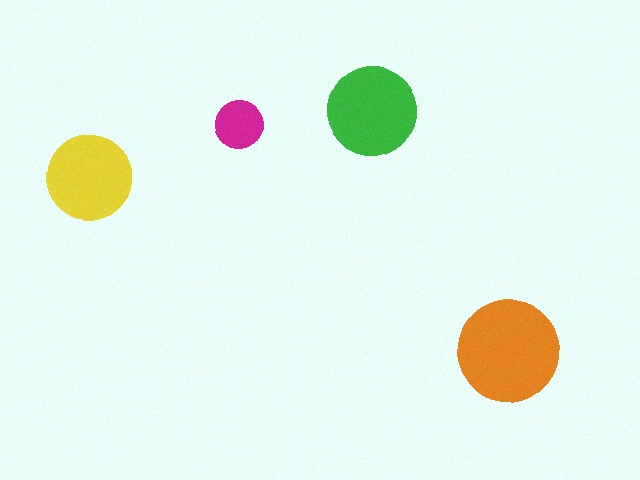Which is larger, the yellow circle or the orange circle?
The orange one.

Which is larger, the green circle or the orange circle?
The orange one.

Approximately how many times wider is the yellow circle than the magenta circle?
About 2 times wider.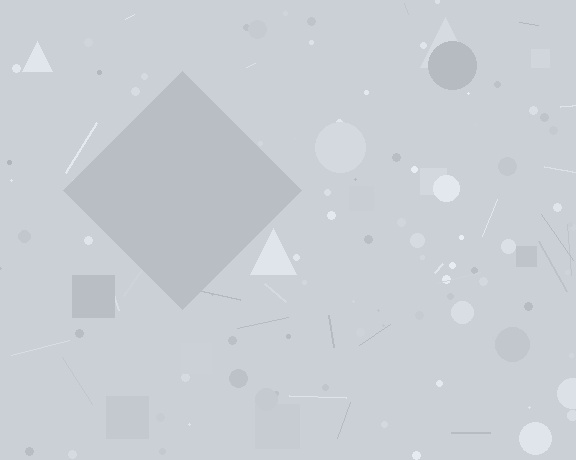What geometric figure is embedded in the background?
A diamond is embedded in the background.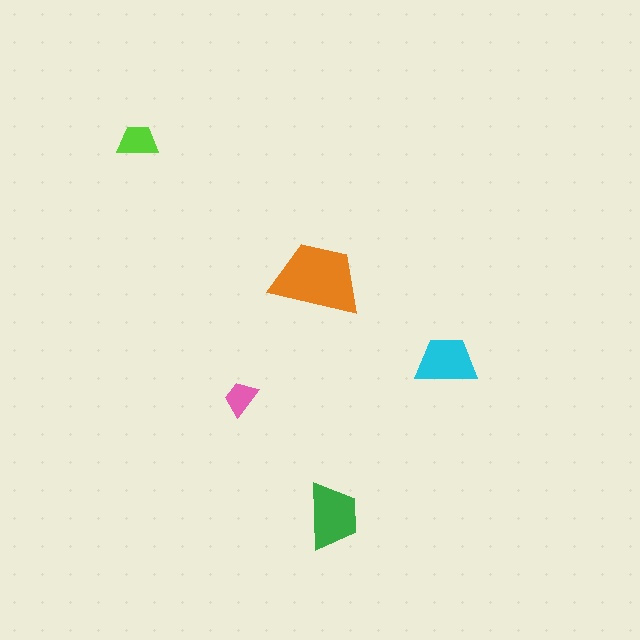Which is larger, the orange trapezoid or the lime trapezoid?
The orange one.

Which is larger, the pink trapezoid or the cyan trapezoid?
The cyan one.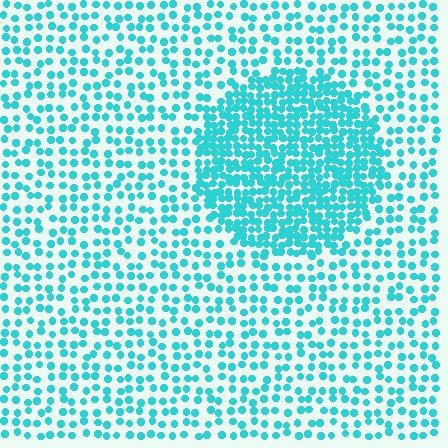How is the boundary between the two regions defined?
The boundary is defined by a change in element density (approximately 2.3x ratio). All elements are the same color, size, and shape.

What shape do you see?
I see a circle.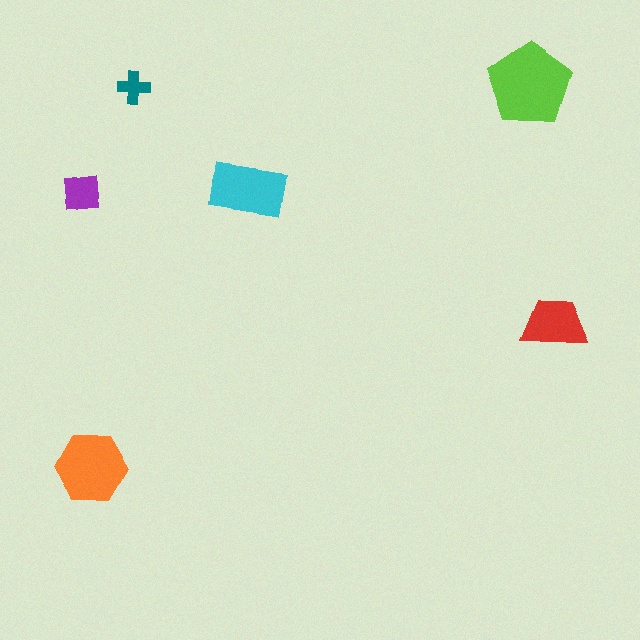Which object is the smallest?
The teal cross.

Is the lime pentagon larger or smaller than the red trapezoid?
Larger.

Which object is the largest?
The lime pentagon.